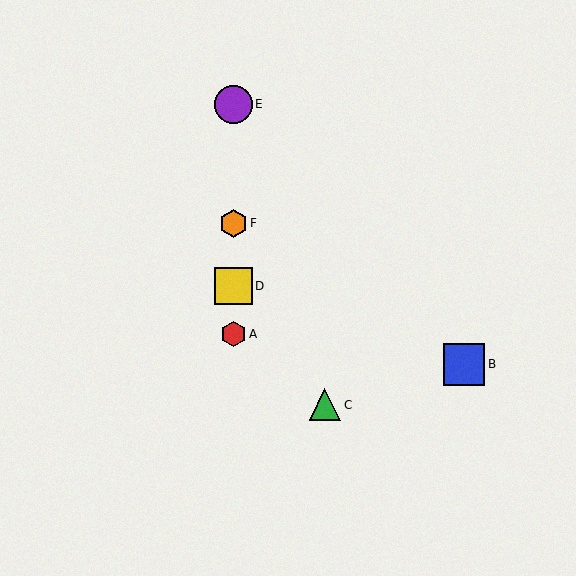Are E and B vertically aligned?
No, E is at x≈233 and B is at x≈464.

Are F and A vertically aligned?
Yes, both are at x≈233.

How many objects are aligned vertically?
4 objects (A, D, E, F) are aligned vertically.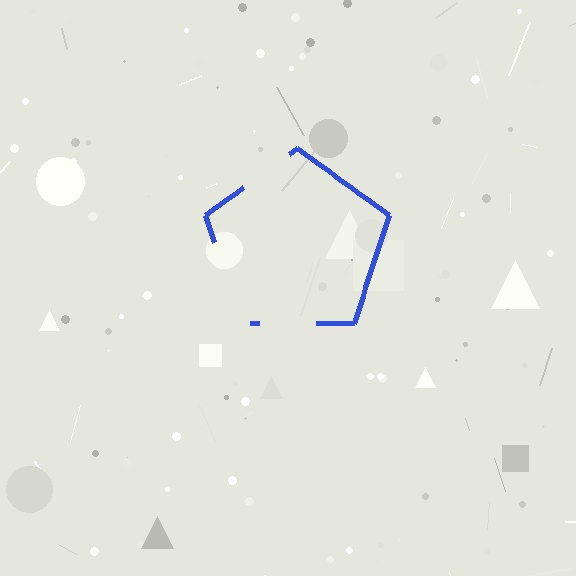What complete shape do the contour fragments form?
The contour fragments form a pentagon.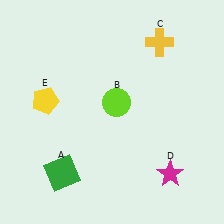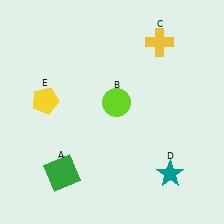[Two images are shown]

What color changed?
The star (D) changed from magenta in Image 1 to teal in Image 2.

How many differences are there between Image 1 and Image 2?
There is 1 difference between the two images.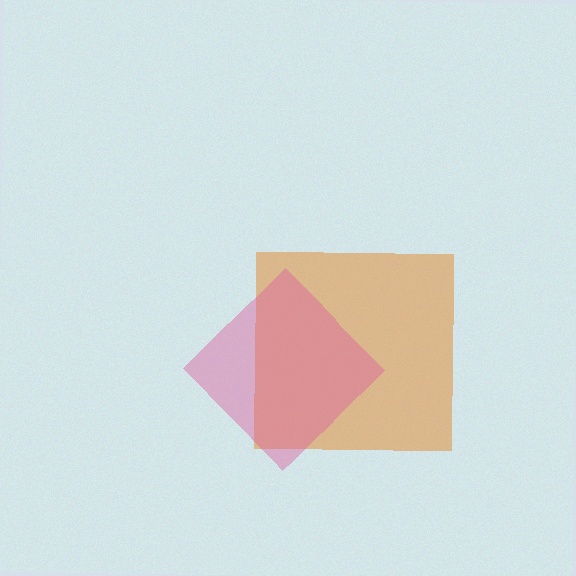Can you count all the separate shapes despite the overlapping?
Yes, there are 2 separate shapes.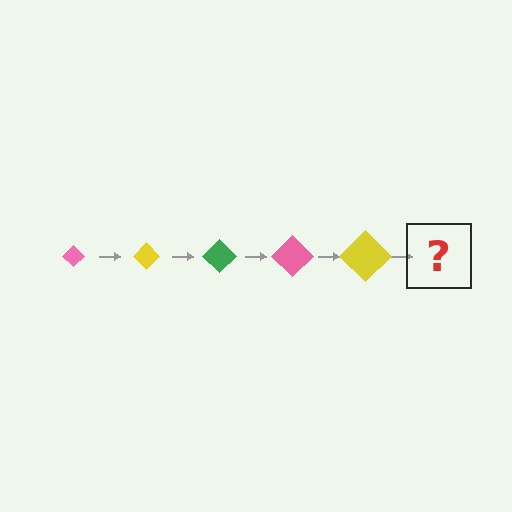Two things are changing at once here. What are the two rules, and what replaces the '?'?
The two rules are that the diamond grows larger each step and the color cycles through pink, yellow, and green. The '?' should be a green diamond, larger than the previous one.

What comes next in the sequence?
The next element should be a green diamond, larger than the previous one.